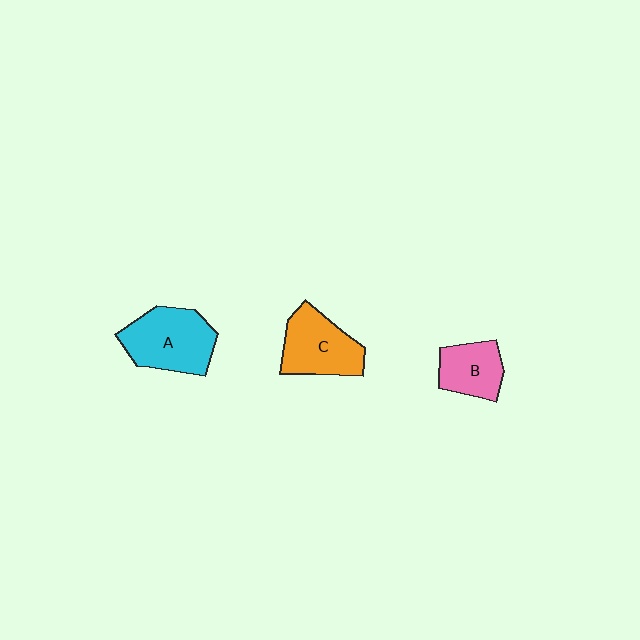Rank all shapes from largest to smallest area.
From largest to smallest: A (cyan), C (orange), B (pink).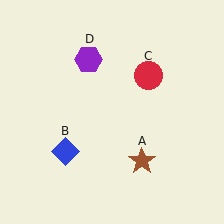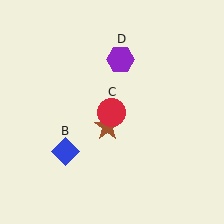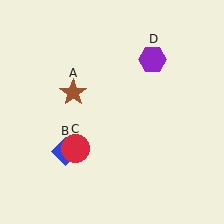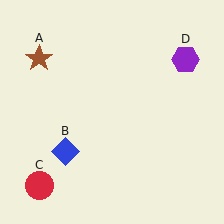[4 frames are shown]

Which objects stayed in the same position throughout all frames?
Blue diamond (object B) remained stationary.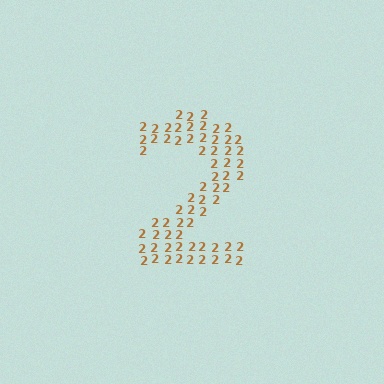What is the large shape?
The large shape is the digit 2.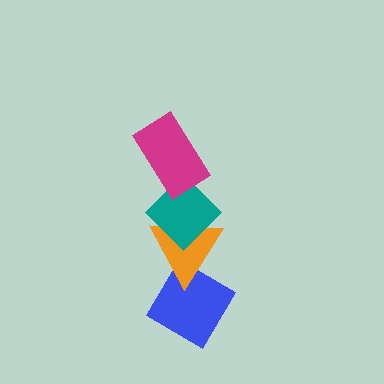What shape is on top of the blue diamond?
The orange triangle is on top of the blue diamond.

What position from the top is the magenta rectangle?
The magenta rectangle is 1st from the top.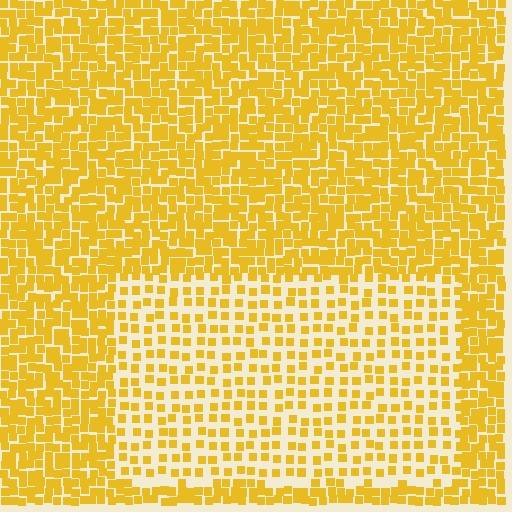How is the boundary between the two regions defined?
The boundary is defined by a change in element density (approximately 2.1x ratio). All elements are the same color, size, and shape.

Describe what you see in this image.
The image contains small yellow elements arranged at two different densities. A rectangle-shaped region is visible where the elements are less densely packed than the surrounding area.